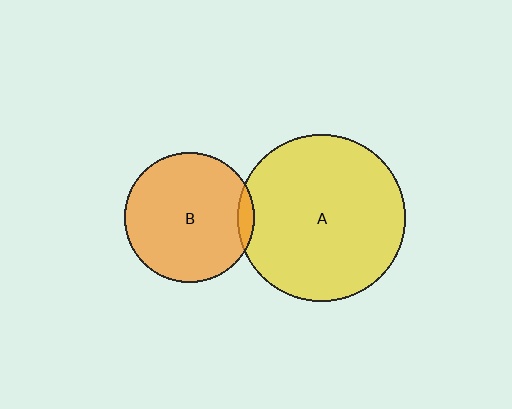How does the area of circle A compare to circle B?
Approximately 1.6 times.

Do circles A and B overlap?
Yes.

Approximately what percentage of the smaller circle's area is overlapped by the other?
Approximately 5%.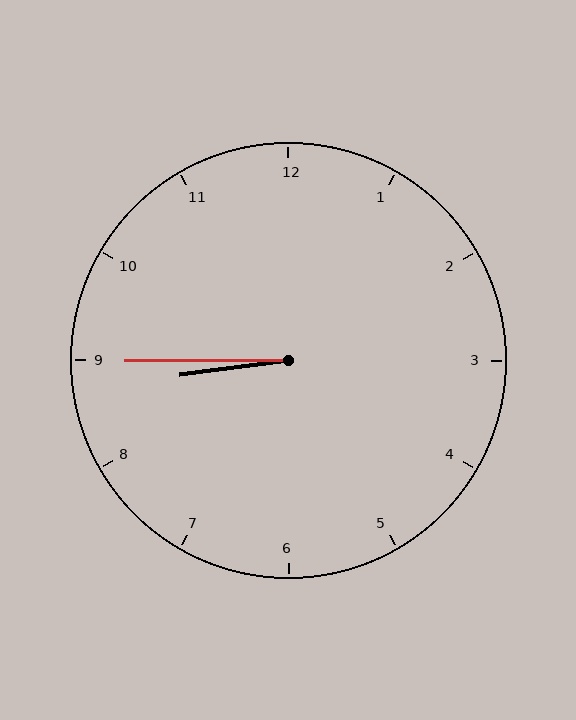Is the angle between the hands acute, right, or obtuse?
It is acute.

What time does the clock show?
8:45.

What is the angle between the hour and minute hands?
Approximately 8 degrees.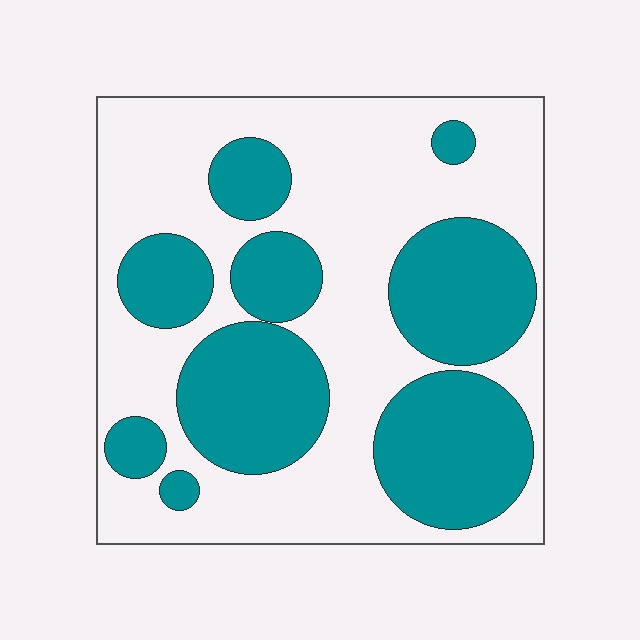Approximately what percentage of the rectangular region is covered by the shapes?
Approximately 40%.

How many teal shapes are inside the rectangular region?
9.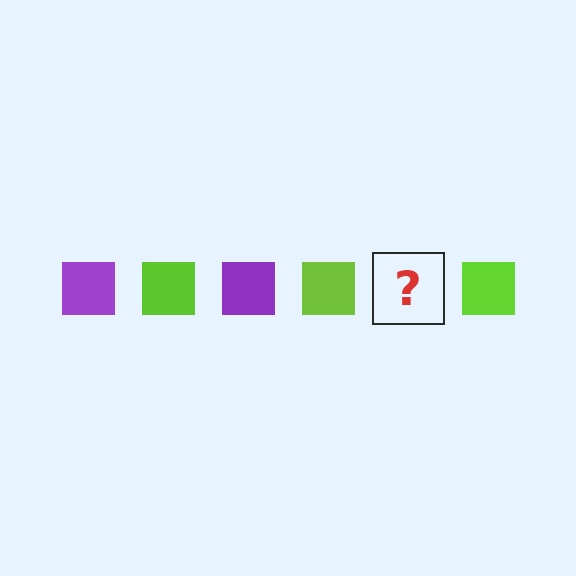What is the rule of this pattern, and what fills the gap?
The rule is that the pattern cycles through purple, lime squares. The gap should be filled with a purple square.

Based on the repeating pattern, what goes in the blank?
The blank should be a purple square.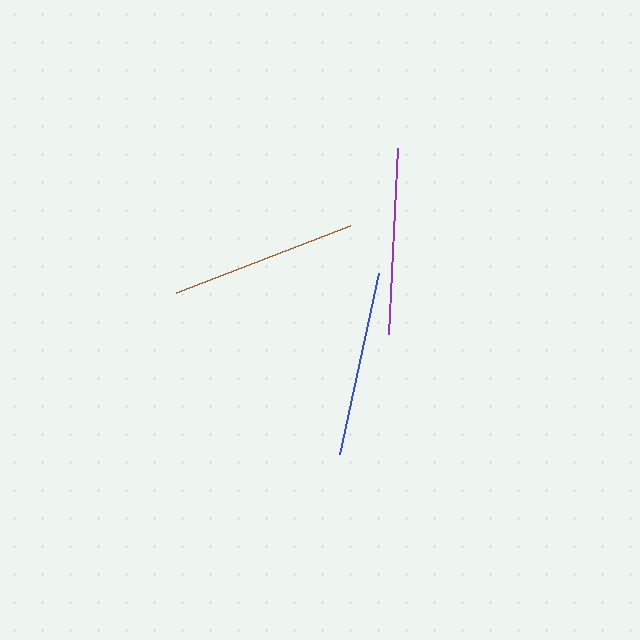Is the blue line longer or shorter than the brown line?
The brown line is longer than the blue line.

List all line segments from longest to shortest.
From longest to shortest: brown, purple, blue.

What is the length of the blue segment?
The blue segment is approximately 185 pixels long.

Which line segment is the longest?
The brown line is the longest at approximately 186 pixels.